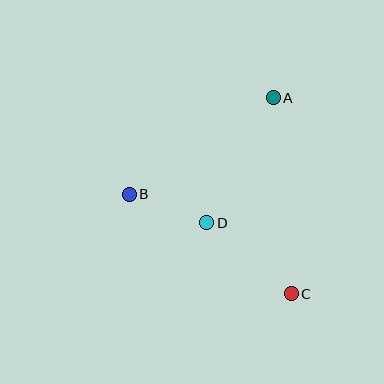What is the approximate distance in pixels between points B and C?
The distance between B and C is approximately 190 pixels.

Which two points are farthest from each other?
Points A and C are farthest from each other.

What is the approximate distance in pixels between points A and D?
The distance between A and D is approximately 142 pixels.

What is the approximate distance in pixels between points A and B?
The distance between A and B is approximately 174 pixels.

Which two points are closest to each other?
Points B and D are closest to each other.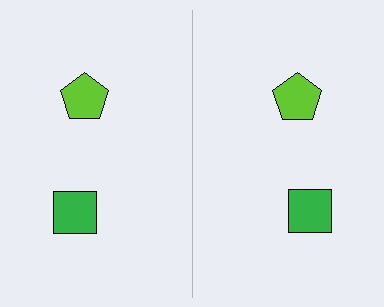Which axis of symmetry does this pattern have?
The pattern has a vertical axis of symmetry running through the center of the image.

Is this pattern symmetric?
Yes, this pattern has bilateral (reflection) symmetry.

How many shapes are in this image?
There are 4 shapes in this image.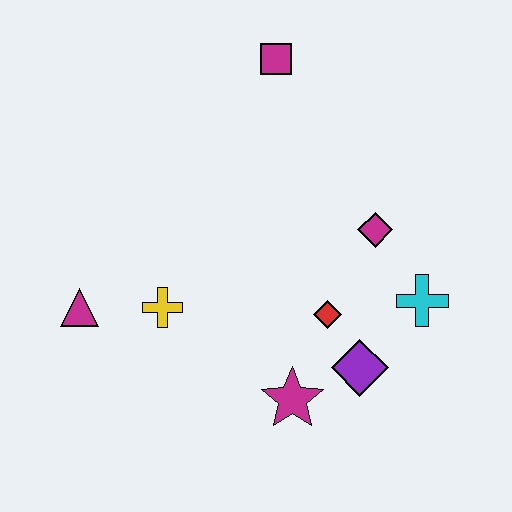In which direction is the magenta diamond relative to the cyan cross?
The magenta diamond is above the cyan cross.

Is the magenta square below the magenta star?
No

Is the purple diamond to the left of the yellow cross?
No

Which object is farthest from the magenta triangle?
The cyan cross is farthest from the magenta triangle.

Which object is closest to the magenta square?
The magenta diamond is closest to the magenta square.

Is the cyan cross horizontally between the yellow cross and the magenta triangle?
No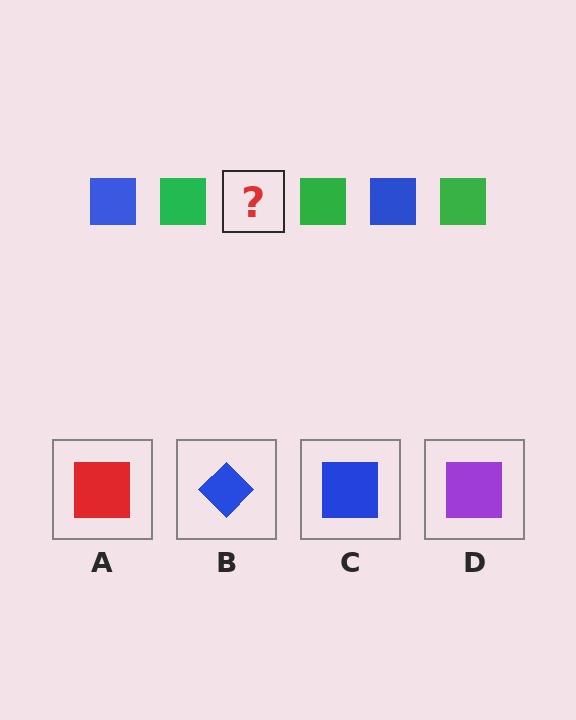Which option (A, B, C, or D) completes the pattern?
C.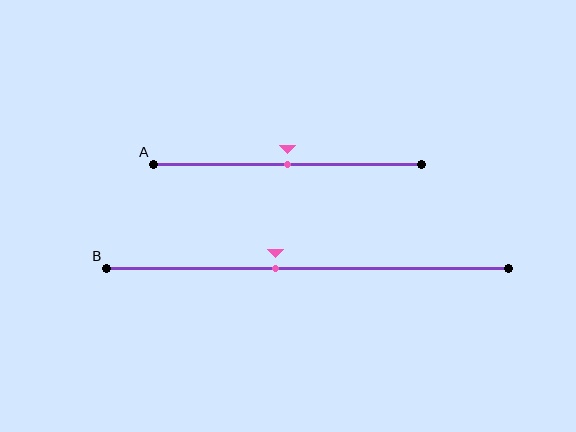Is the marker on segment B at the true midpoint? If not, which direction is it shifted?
No, the marker on segment B is shifted to the left by about 8% of the segment length.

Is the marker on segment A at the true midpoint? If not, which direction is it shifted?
Yes, the marker on segment A is at the true midpoint.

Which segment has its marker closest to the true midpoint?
Segment A has its marker closest to the true midpoint.